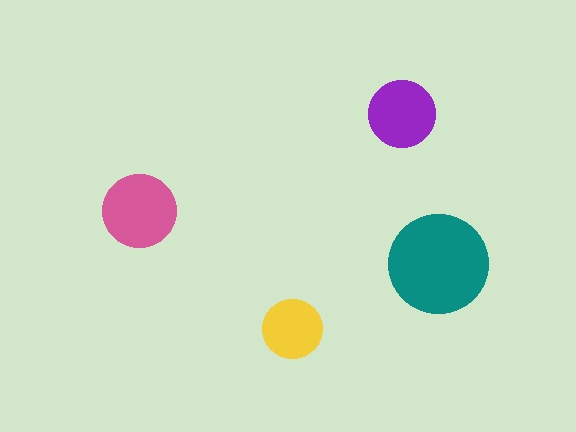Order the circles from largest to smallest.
the teal one, the pink one, the purple one, the yellow one.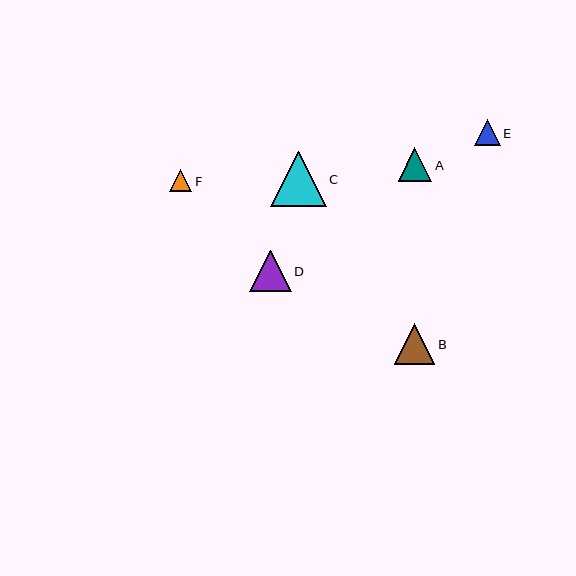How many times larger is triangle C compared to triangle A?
Triangle C is approximately 1.6 times the size of triangle A.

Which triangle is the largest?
Triangle C is the largest with a size of approximately 55 pixels.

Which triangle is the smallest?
Triangle F is the smallest with a size of approximately 22 pixels.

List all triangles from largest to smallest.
From largest to smallest: C, D, B, A, E, F.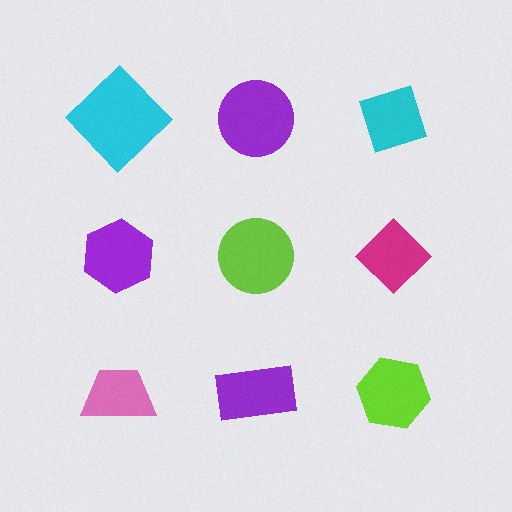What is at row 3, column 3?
A lime hexagon.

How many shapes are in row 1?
3 shapes.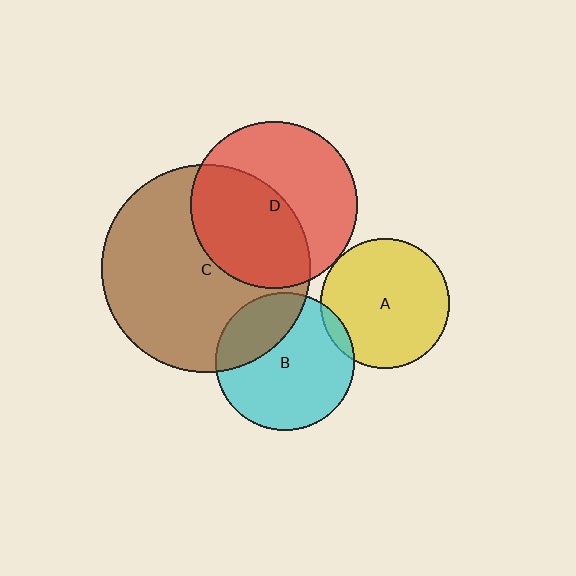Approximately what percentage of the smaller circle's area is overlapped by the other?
Approximately 50%.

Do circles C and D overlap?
Yes.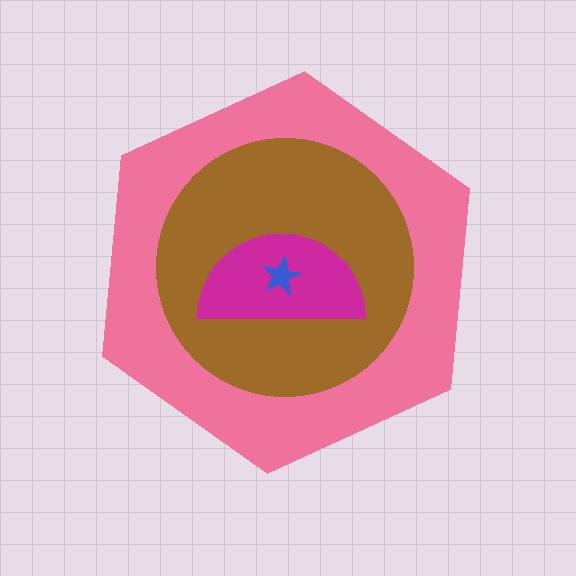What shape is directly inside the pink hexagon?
The brown circle.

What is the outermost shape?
The pink hexagon.